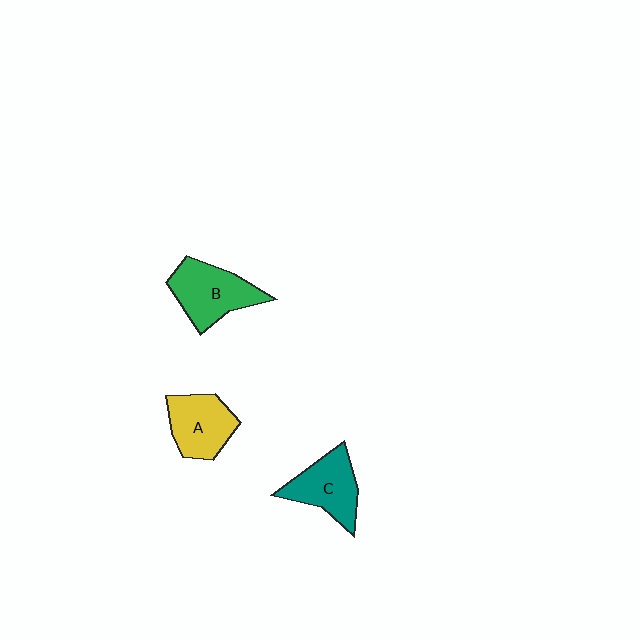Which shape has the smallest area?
Shape A (yellow).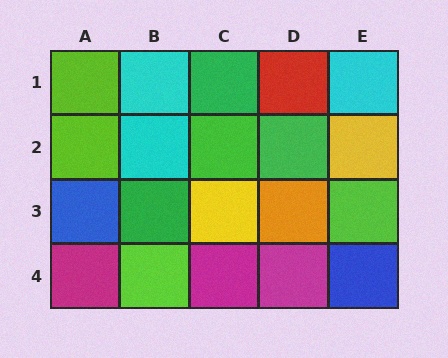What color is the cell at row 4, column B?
Lime.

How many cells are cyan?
3 cells are cyan.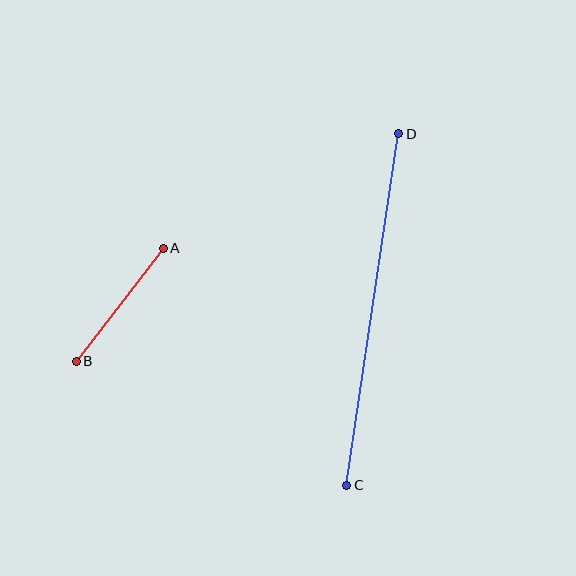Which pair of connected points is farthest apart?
Points C and D are farthest apart.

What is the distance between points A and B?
The distance is approximately 142 pixels.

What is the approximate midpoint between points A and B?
The midpoint is at approximately (120, 305) pixels.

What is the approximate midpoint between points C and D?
The midpoint is at approximately (373, 310) pixels.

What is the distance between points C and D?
The distance is approximately 355 pixels.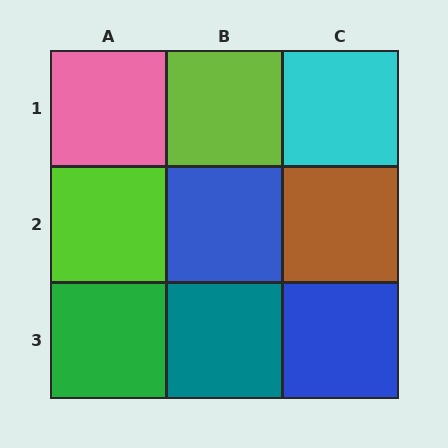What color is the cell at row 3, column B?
Teal.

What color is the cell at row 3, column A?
Green.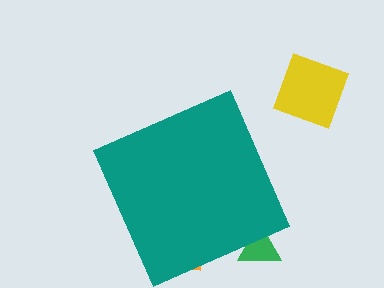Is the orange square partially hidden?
Yes, the orange square is partially hidden behind the teal diamond.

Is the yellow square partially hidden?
No, the yellow square is fully visible.